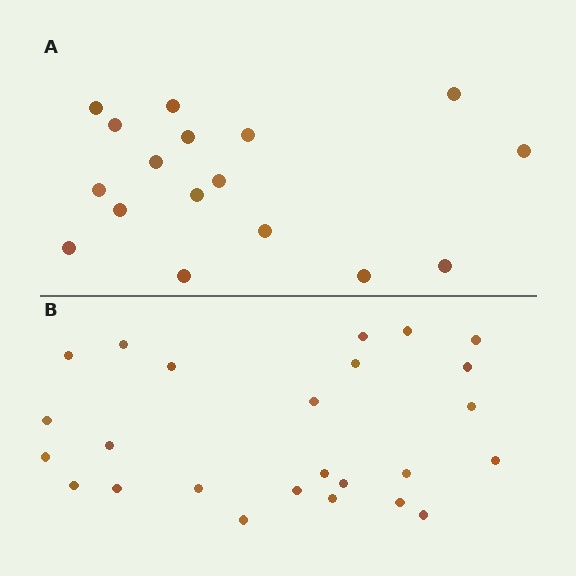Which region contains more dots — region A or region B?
Region B (the bottom region) has more dots.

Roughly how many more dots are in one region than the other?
Region B has roughly 8 or so more dots than region A.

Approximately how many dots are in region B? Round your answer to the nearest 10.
About 20 dots. (The exact count is 25, which rounds to 20.)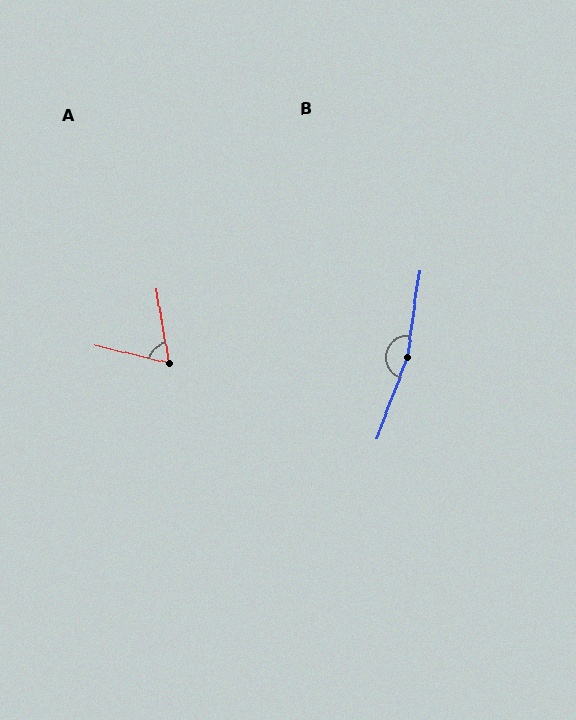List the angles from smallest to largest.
A (68°), B (168°).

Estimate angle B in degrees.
Approximately 168 degrees.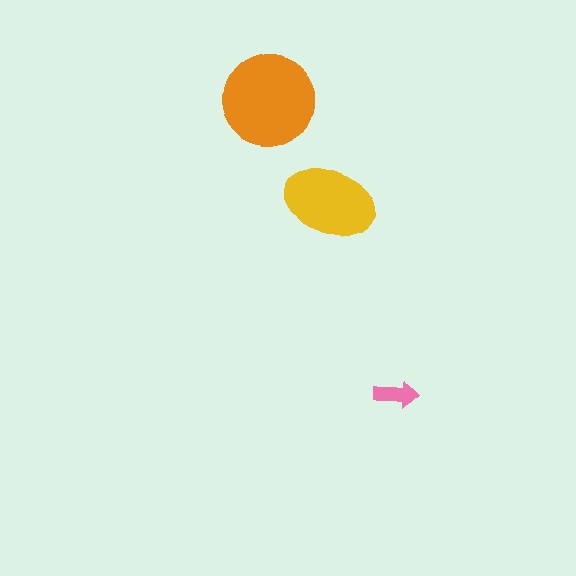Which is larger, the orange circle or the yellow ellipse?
The orange circle.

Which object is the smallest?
The pink arrow.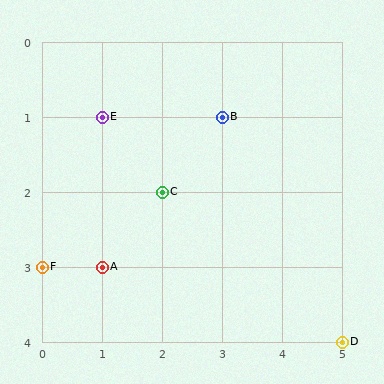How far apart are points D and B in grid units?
Points D and B are 2 columns and 3 rows apart (about 3.6 grid units diagonally).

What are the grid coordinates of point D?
Point D is at grid coordinates (5, 4).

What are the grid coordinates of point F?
Point F is at grid coordinates (0, 3).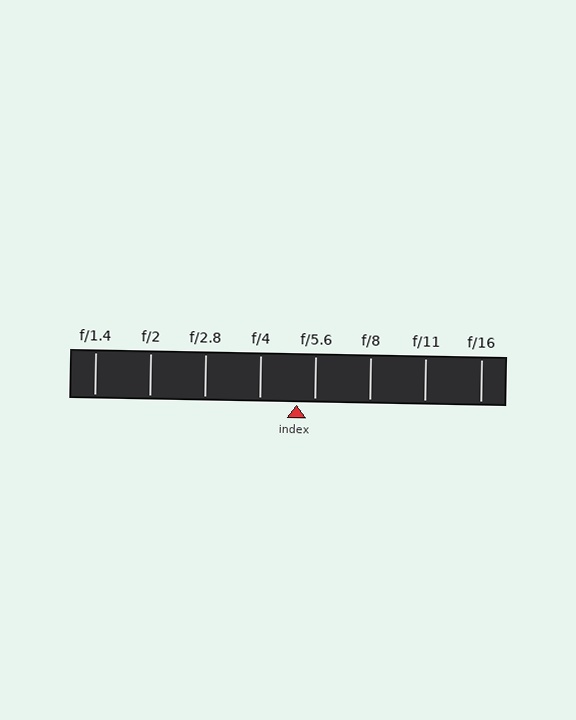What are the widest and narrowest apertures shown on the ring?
The widest aperture shown is f/1.4 and the narrowest is f/16.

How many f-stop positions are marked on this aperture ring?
There are 8 f-stop positions marked.